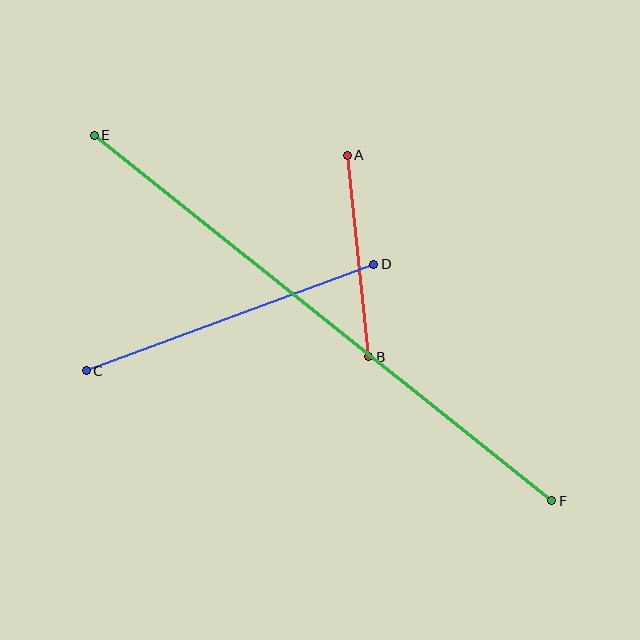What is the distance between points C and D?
The distance is approximately 307 pixels.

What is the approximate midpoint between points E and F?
The midpoint is at approximately (323, 318) pixels.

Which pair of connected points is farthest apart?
Points E and F are farthest apart.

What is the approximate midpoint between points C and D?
The midpoint is at approximately (230, 318) pixels.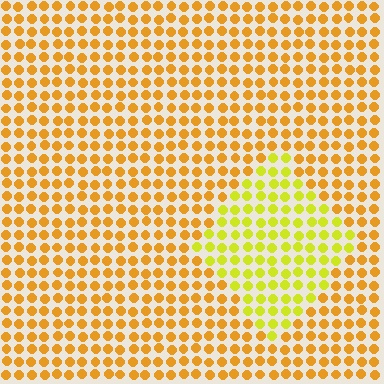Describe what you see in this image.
The image is filled with small orange elements in a uniform arrangement. A diamond-shaped region is visible where the elements are tinted to a slightly different hue, forming a subtle color boundary.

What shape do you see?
I see a diamond.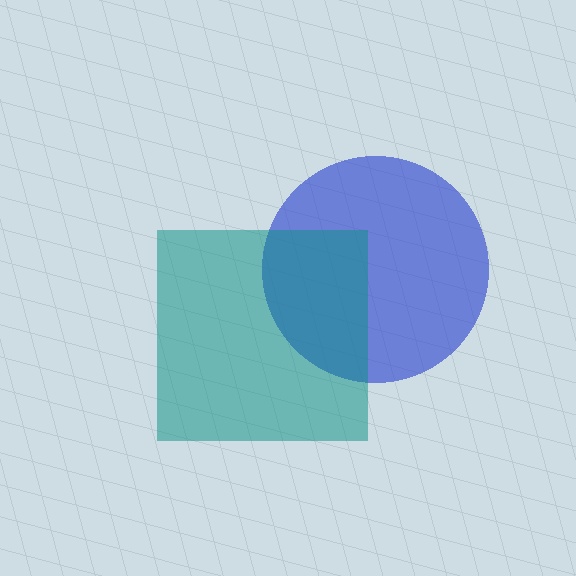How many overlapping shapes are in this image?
There are 2 overlapping shapes in the image.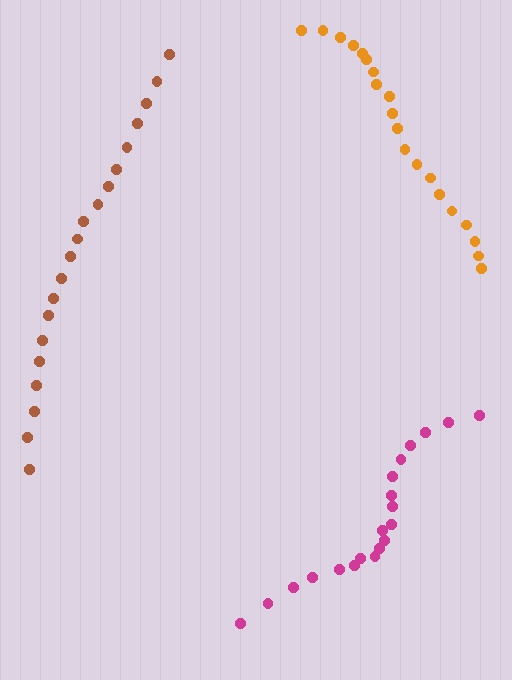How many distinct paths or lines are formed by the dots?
There are 3 distinct paths.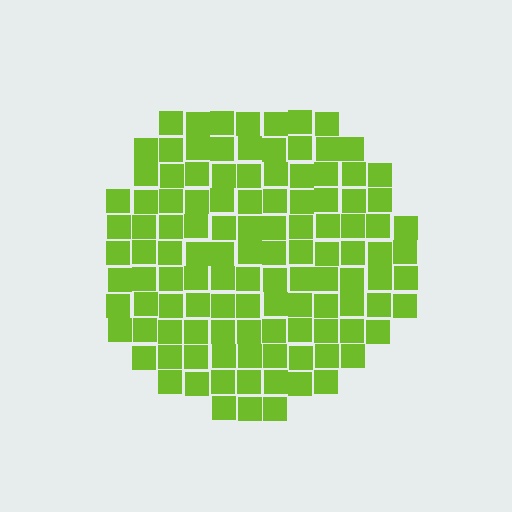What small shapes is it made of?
It is made of small squares.